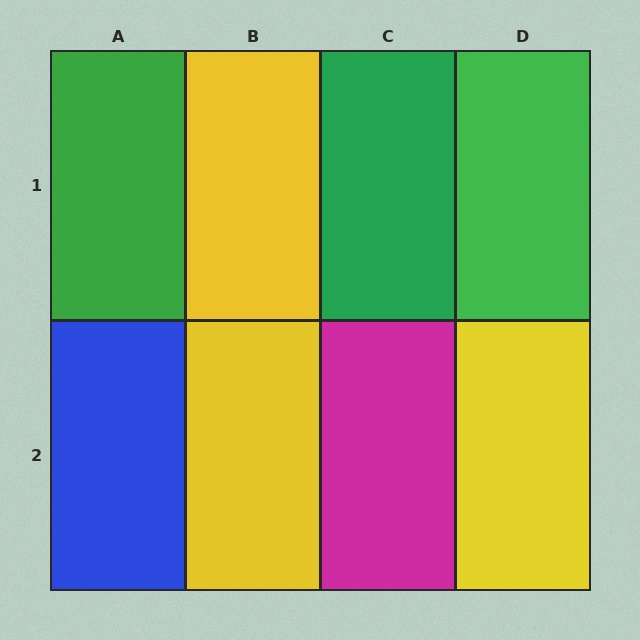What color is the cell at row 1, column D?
Green.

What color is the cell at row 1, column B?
Yellow.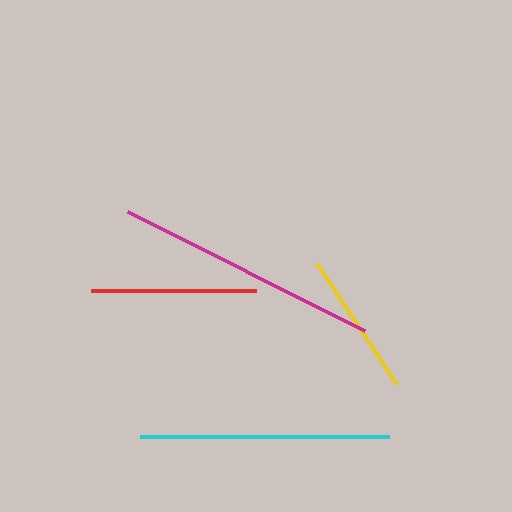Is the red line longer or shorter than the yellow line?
The red line is longer than the yellow line.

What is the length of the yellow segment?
The yellow segment is approximately 145 pixels long.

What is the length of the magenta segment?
The magenta segment is approximately 266 pixels long.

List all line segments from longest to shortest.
From longest to shortest: magenta, cyan, red, yellow.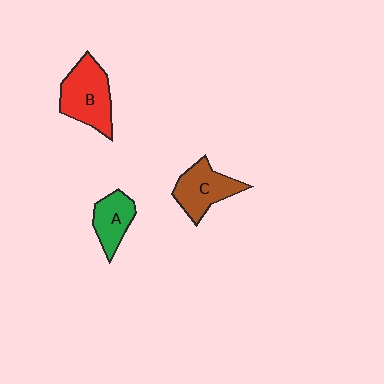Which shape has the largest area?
Shape B (red).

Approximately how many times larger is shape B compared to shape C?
Approximately 1.2 times.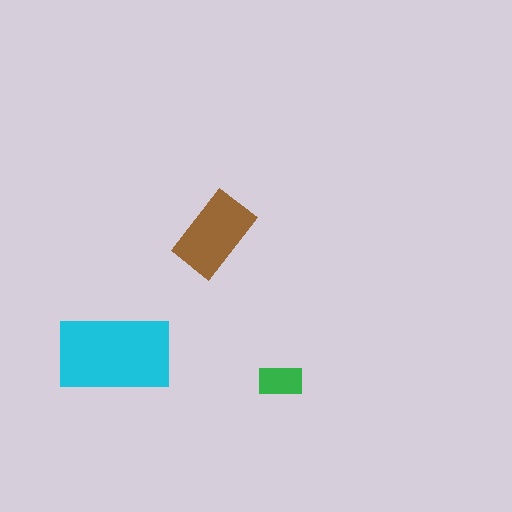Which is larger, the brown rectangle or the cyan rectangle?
The cyan one.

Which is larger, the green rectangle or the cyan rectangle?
The cyan one.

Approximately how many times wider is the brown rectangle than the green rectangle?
About 2 times wider.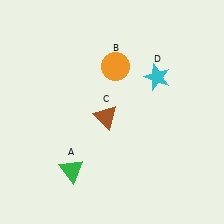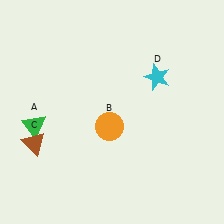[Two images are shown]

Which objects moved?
The objects that moved are: the green triangle (A), the orange circle (B), the brown triangle (C).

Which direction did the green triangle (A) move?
The green triangle (A) moved up.